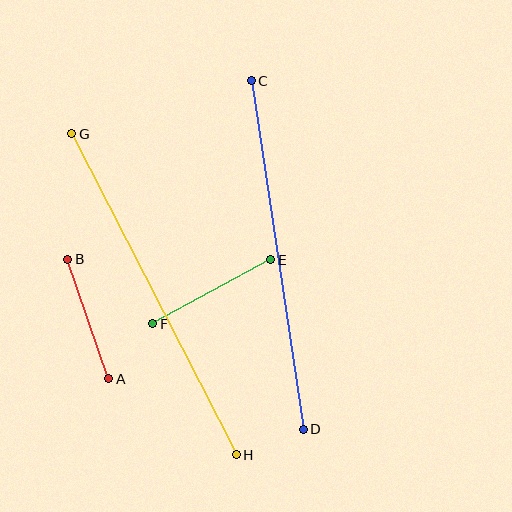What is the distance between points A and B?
The distance is approximately 126 pixels.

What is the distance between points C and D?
The distance is approximately 353 pixels.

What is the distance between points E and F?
The distance is approximately 134 pixels.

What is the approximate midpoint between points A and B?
The midpoint is at approximately (88, 319) pixels.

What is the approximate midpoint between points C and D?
The midpoint is at approximately (277, 255) pixels.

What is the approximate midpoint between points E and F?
The midpoint is at approximately (212, 292) pixels.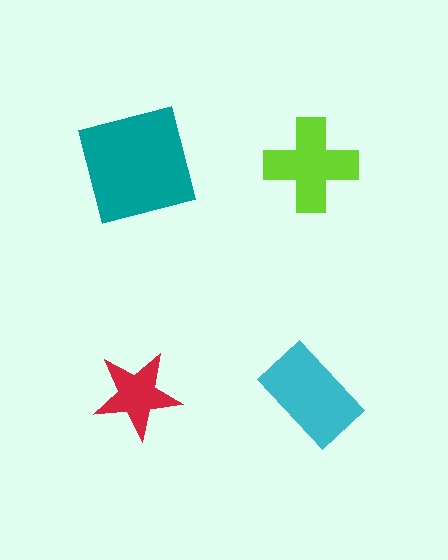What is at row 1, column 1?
A teal square.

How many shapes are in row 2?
2 shapes.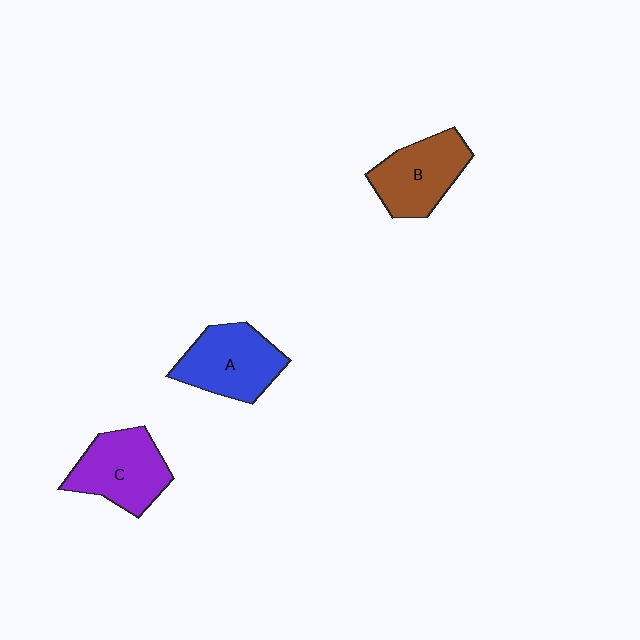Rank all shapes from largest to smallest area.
From largest to smallest: A (blue), C (purple), B (brown).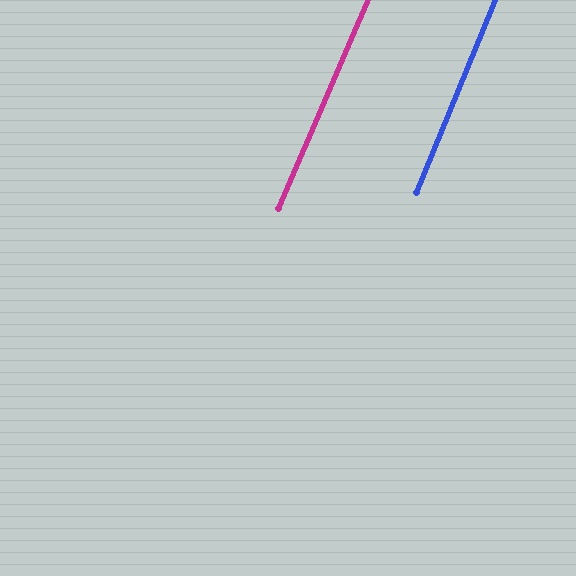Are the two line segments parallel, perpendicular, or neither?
Parallel — their directions differ by only 0.9°.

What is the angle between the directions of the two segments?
Approximately 1 degree.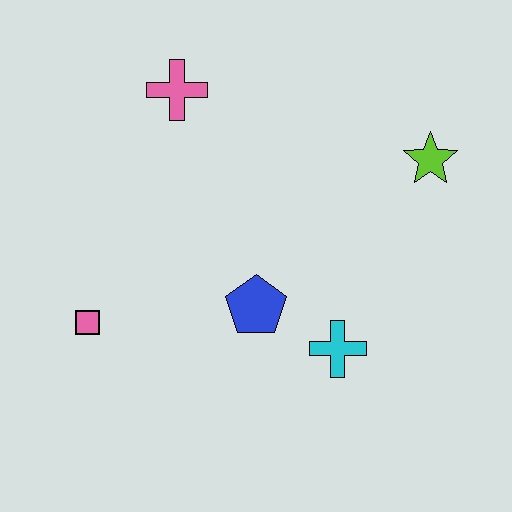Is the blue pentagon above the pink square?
Yes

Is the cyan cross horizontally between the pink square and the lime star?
Yes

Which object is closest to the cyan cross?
The blue pentagon is closest to the cyan cross.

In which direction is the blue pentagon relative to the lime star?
The blue pentagon is to the left of the lime star.